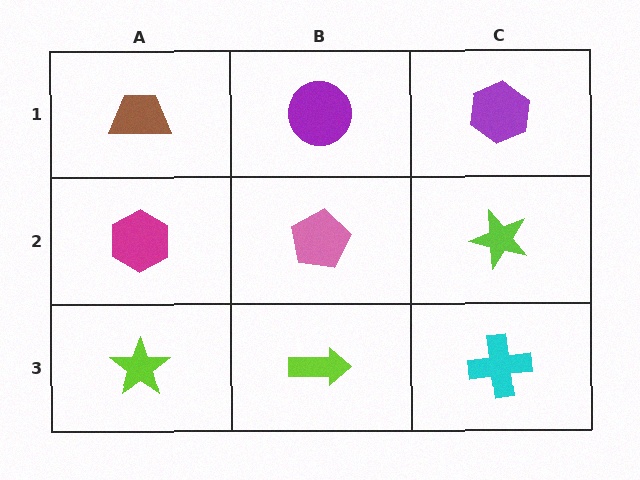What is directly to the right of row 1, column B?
A purple hexagon.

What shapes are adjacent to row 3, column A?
A magenta hexagon (row 2, column A), a lime arrow (row 3, column B).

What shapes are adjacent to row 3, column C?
A lime star (row 2, column C), a lime arrow (row 3, column B).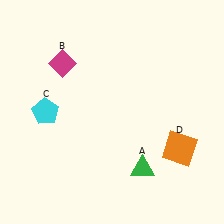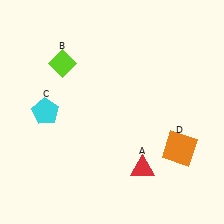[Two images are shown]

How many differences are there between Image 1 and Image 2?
There are 2 differences between the two images.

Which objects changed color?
A changed from green to red. B changed from magenta to lime.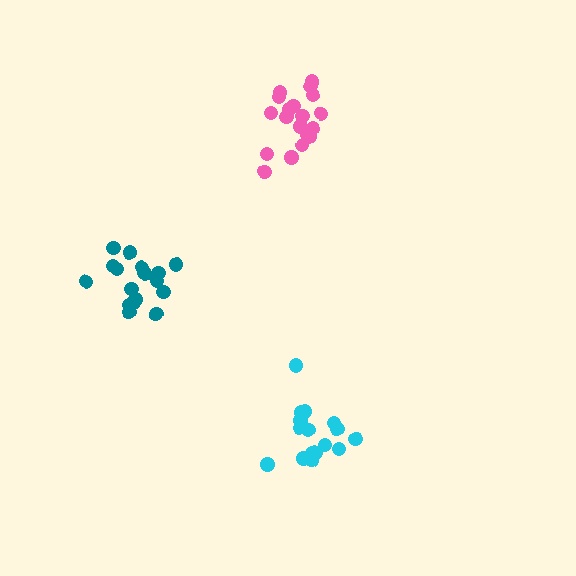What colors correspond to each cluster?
The clusters are colored: cyan, teal, pink.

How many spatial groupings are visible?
There are 3 spatial groupings.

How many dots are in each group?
Group 1: 16 dots, Group 2: 18 dots, Group 3: 19 dots (53 total).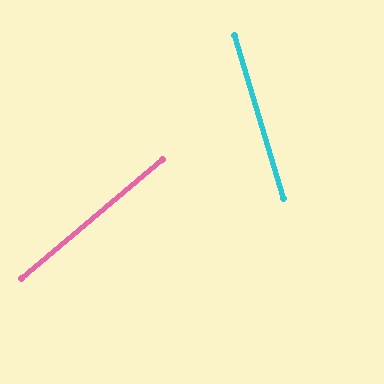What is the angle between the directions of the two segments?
Approximately 66 degrees.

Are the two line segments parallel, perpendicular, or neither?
Neither parallel nor perpendicular — they differ by about 66°.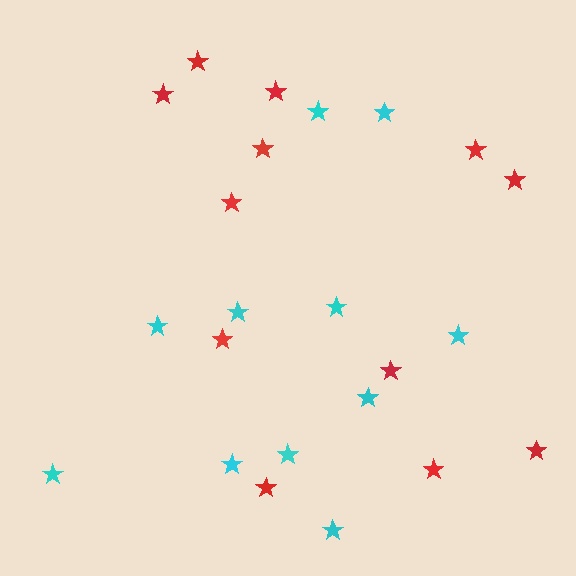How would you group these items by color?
There are 2 groups: one group of cyan stars (11) and one group of red stars (12).